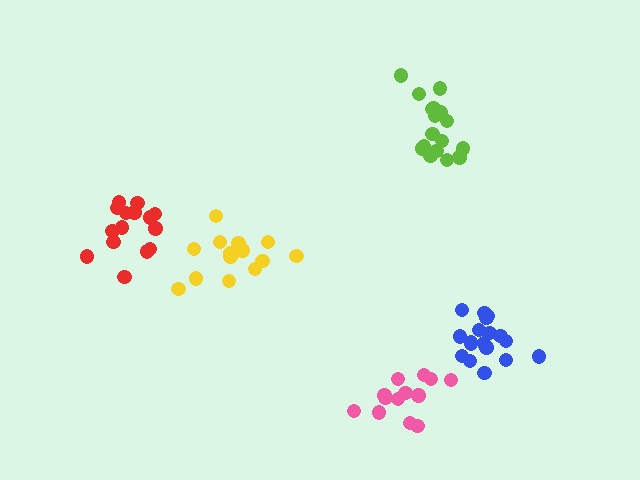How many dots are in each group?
Group 1: 17 dots, Group 2: 18 dots, Group 3: 15 dots, Group 4: 13 dots, Group 5: 15 dots (78 total).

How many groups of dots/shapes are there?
There are 5 groups.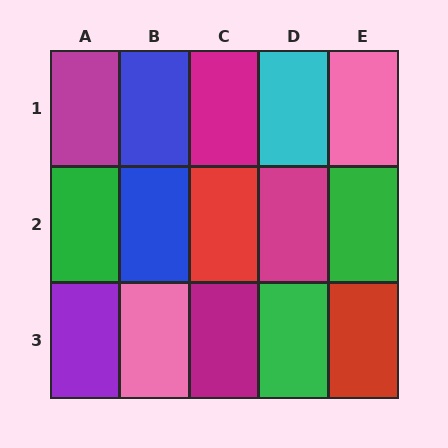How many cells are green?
3 cells are green.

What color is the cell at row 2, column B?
Blue.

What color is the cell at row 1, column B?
Blue.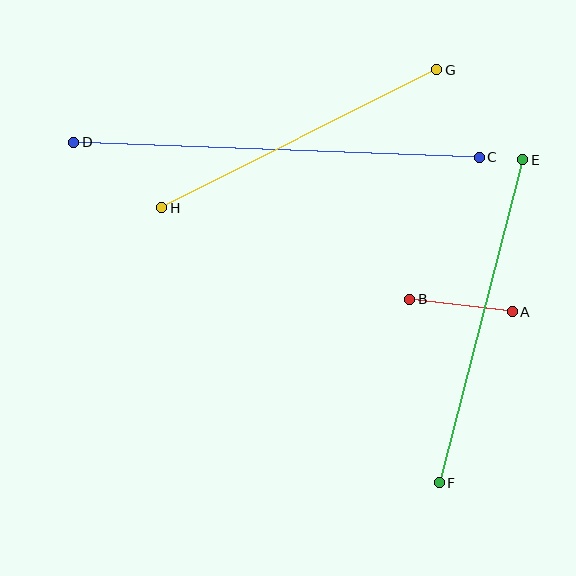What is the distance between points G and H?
The distance is approximately 308 pixels.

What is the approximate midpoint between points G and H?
The midpoint is at approximately (299, 139) pixels.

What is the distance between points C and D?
The distance is approximately 405 pixels.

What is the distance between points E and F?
The distance is approximately 334 pixels.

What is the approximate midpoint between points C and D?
The midpoint is at approximately (276, 150) pixels.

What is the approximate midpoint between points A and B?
The midpoint is at approximately (461, 306) pixels.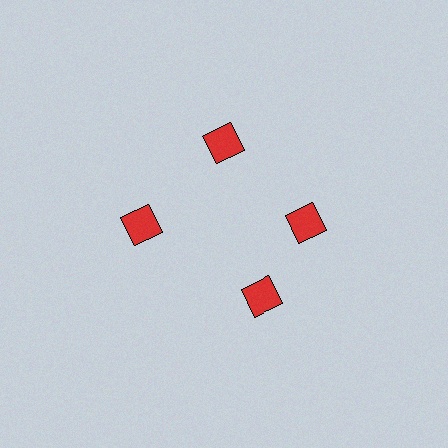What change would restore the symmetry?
The symmetry would be restored by rotating it back into even spacing with its neighbors so that all 4 squares sit at equal angles and equal distance from the center.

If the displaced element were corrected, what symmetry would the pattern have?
It would have 4-fold rotational symmetry — the pattern would map onto itself every 90 degrees.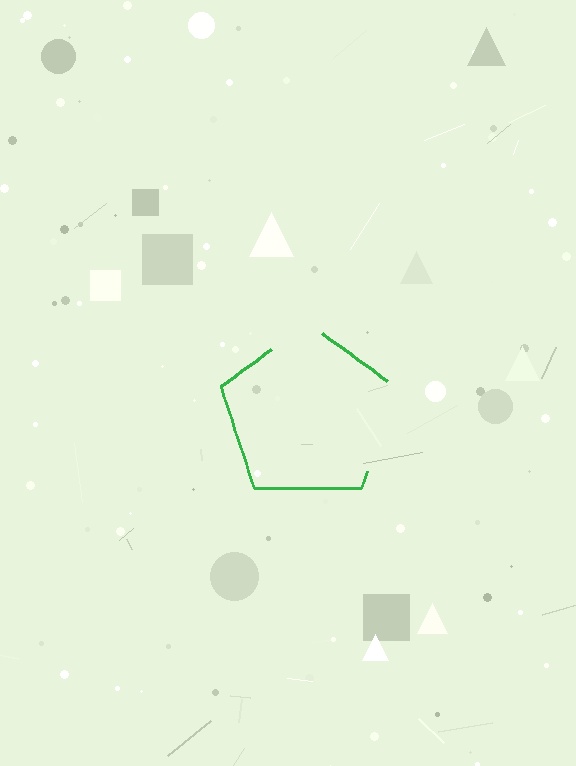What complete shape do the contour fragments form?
The contour fragments form a pentagon.